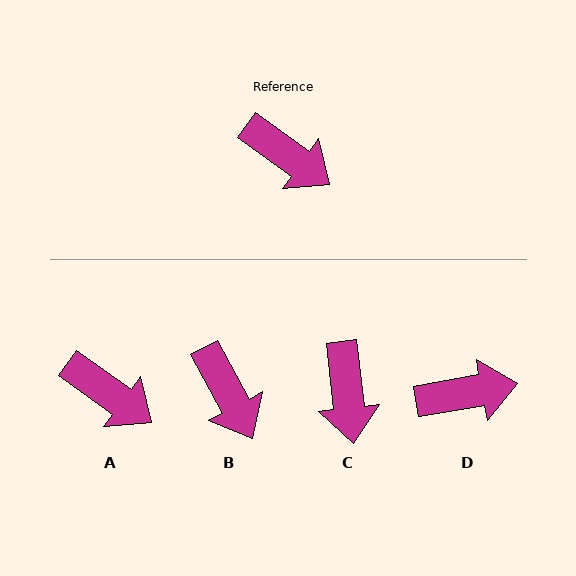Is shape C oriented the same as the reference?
No, it is off by about 48 degrees.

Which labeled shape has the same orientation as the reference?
A.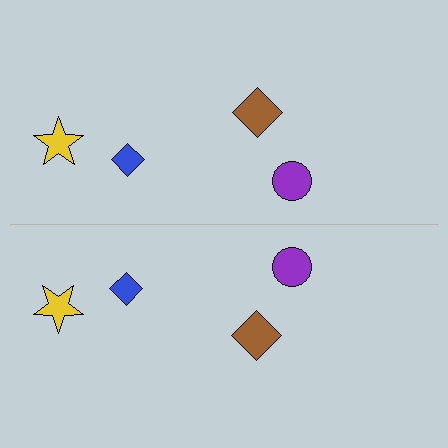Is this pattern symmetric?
Yes, this pattern has bilateral (reflection) symmetry.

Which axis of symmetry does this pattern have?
The pattern has a horizontal axis of symmetry running through the center of the image.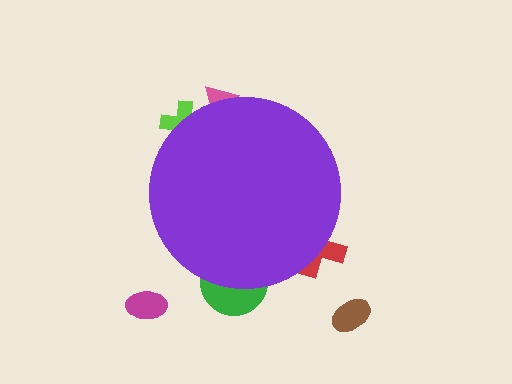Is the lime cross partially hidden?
Yes, the lime cross is partially hidden behind the purple circle.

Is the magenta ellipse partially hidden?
No, the magenta ellipse is fully visible.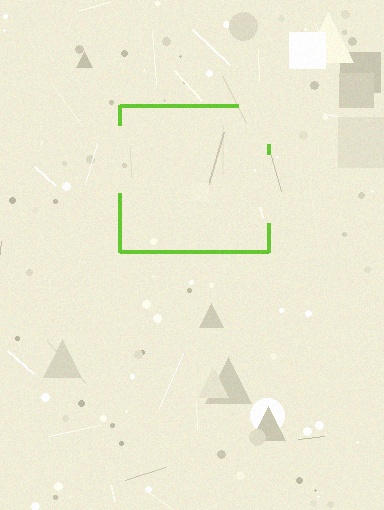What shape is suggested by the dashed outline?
The dashed outline suggests a square.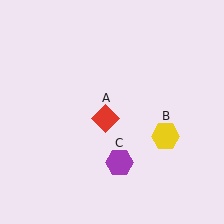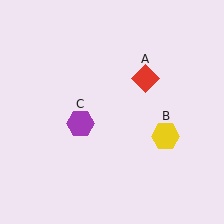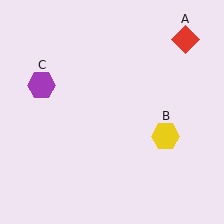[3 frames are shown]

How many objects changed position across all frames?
2 objects changed position: red diamond (object A), purple hexagon (object C).